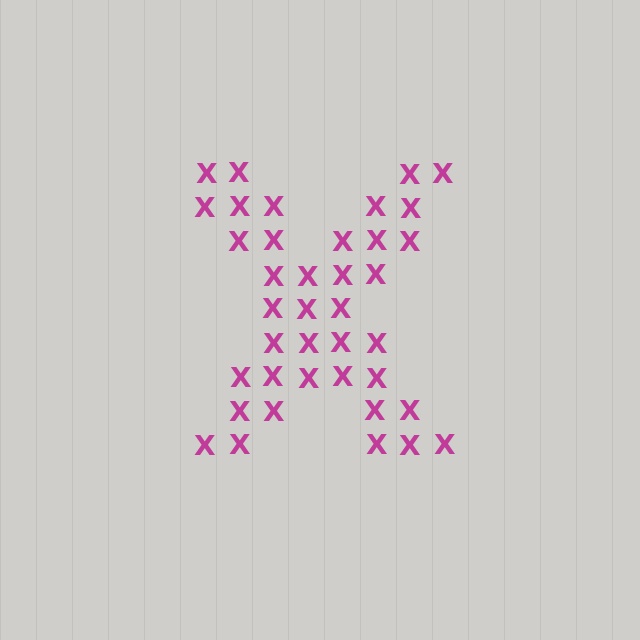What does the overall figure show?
The overall figure shows the letter X.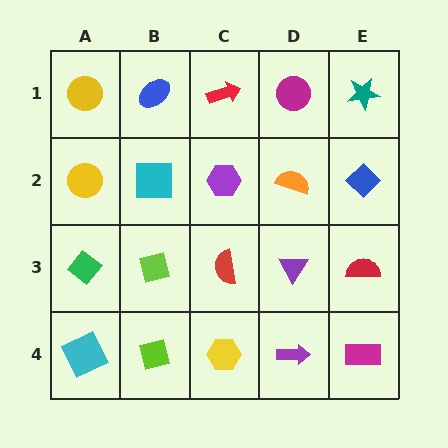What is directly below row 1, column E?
A blue diamond.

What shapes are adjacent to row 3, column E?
A blue diamond (row 2, column E), a magenta rectangle (row 4, column E), a purple triangle (row 3, column D).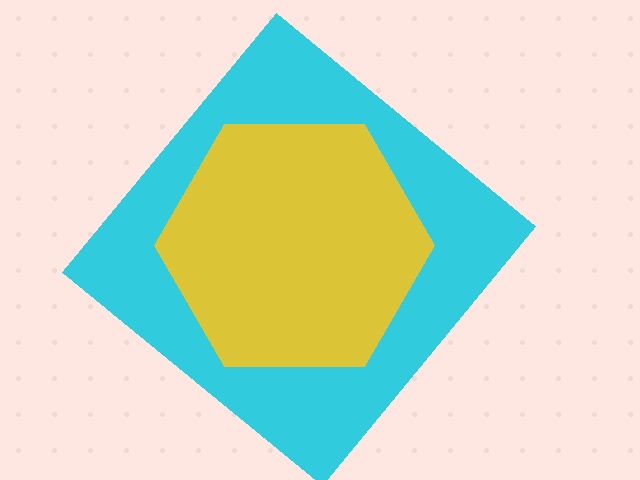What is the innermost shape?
The yellow hexagon.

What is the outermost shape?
The cyan diamond.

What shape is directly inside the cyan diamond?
The yellow hexagon.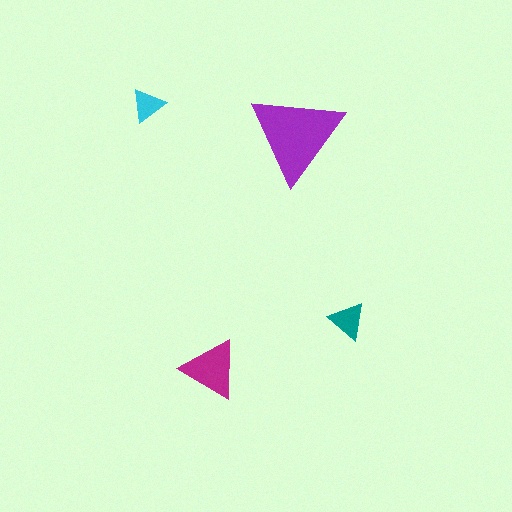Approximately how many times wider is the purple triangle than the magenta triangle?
About 1.5 times wider.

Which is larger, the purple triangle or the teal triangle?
The purple one.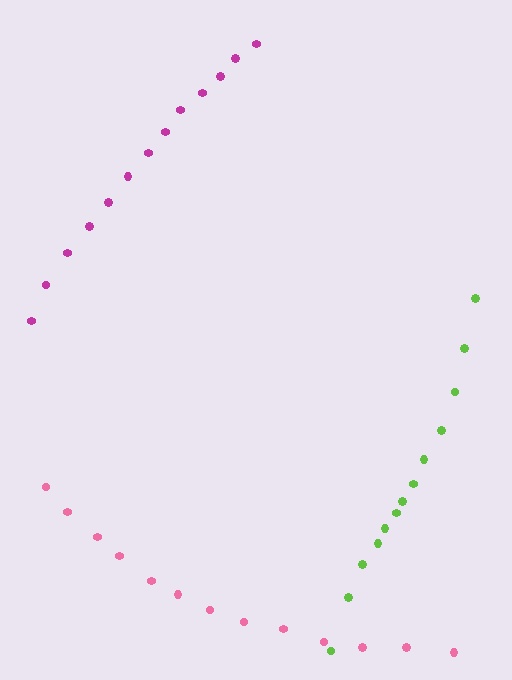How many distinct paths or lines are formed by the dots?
There are 3 distinct paths.